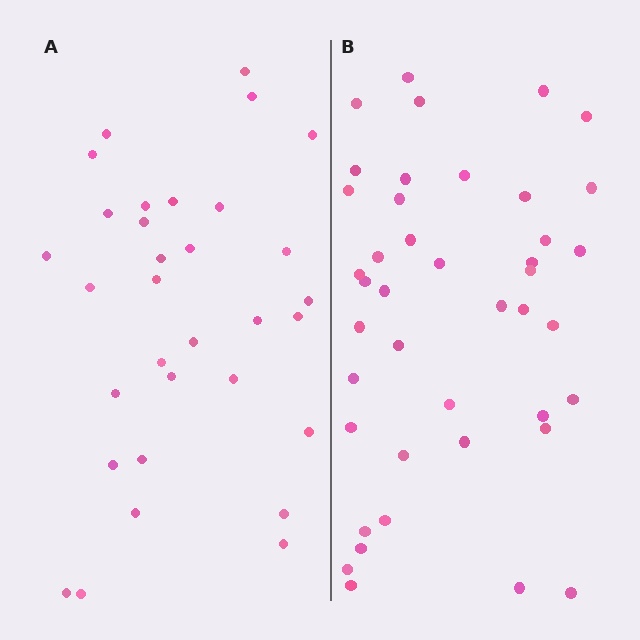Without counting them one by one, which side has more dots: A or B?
Region B (the right region) has more dots.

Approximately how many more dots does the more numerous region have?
Region B has roughly 10 or so more dots than region A.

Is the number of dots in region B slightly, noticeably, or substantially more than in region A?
Region B has noticeably more, but not dramatically so. The ratio is roughly 1.3 to 1.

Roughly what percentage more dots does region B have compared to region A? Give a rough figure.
About 30% more.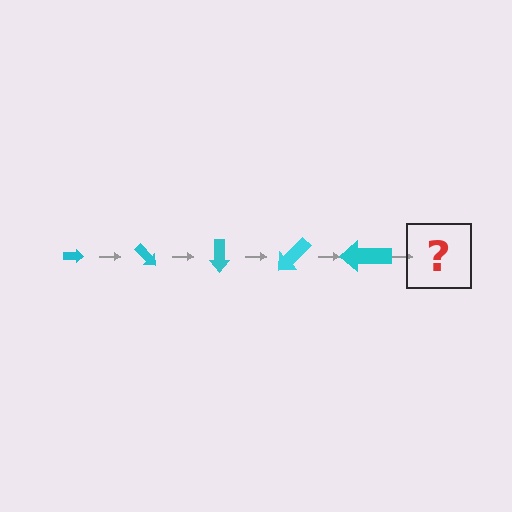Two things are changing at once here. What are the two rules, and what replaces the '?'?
The two rules are that the arrow grows larger each step and it rotates 45 degrees each step. The '?' should be an arrow, larger than the previous one and rotated 225 degrees from the start.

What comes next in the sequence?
The next element should be an arrow, larger than the previous one and rotated 225 degrees from the start.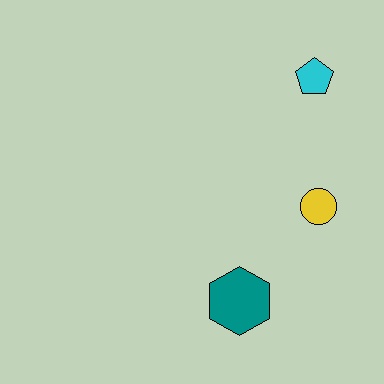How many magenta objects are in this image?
There are no magenta objects.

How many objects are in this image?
There are 3 objects.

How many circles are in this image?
There is 1 circle.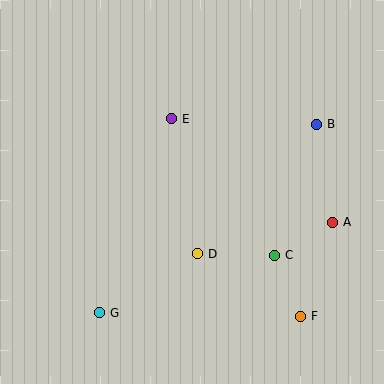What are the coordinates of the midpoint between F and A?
The midpoint between F and A is at (317, 269).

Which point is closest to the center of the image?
Point D at (198, 254) is closest to the center.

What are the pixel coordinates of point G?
Point G is at (100, 313).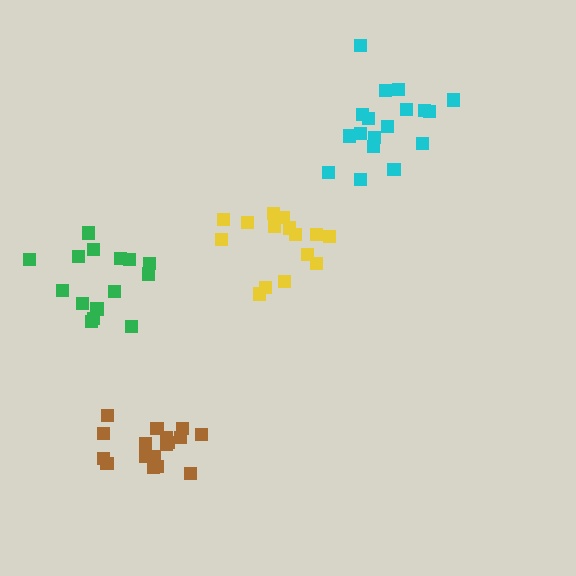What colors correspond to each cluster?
The clusters are colored: yellow, brown, cyan, green.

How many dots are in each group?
Group 1: 15 dots, Group 2: 17 dots, Group 3: 18 dots, Group 4: 15 dots (65 total).